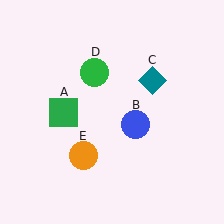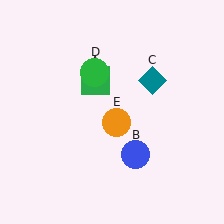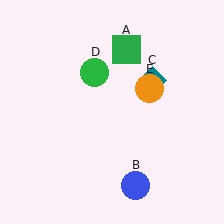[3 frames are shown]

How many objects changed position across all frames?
3 objects changed position: green square (object A), blue circle (object B), orange circle (object E).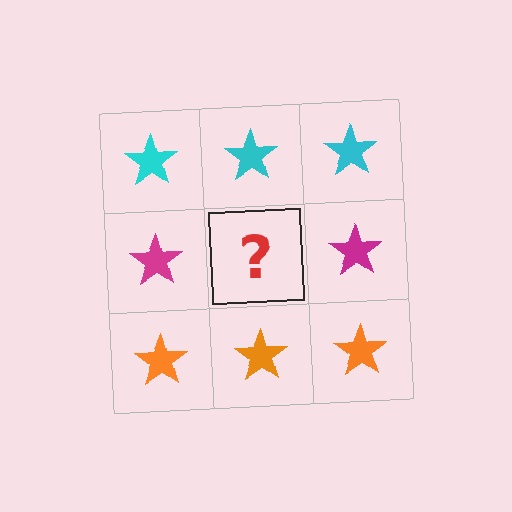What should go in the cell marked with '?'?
The missing cell should contain a magenta star.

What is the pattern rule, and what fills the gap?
The rule is that each row has a consistent color. The gap should be filled with a magenta star.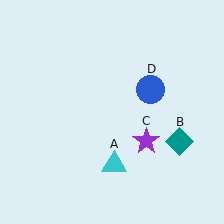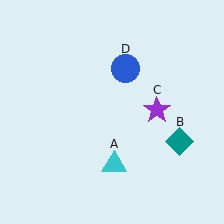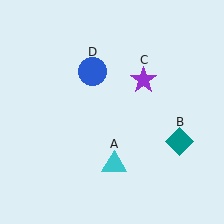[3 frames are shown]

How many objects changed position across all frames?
2 objects changed position: purple star (object C), blue circle (object D).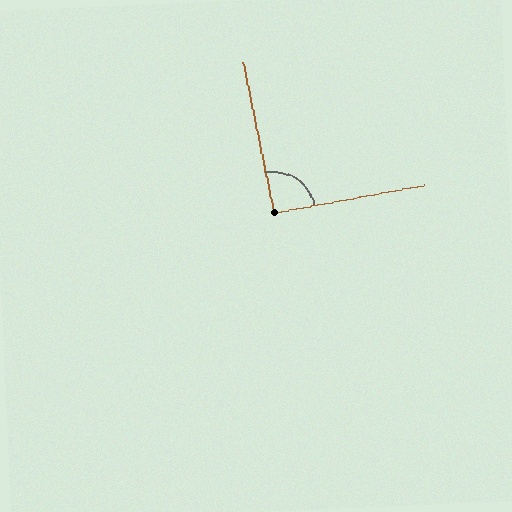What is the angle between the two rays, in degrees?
Approximately 91 degrees.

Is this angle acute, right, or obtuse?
It is approximately a right angle.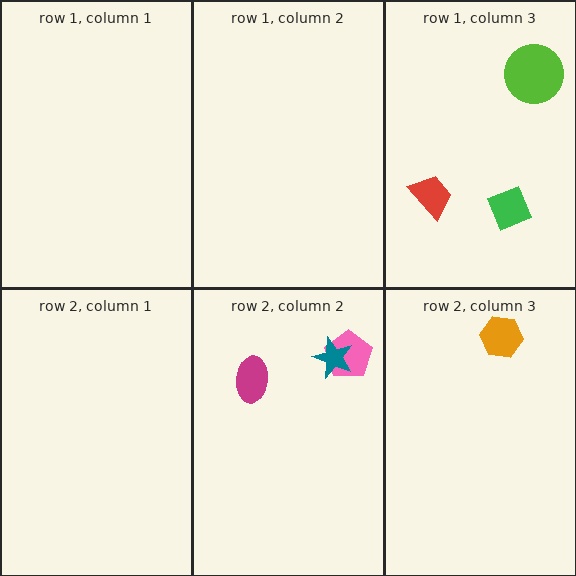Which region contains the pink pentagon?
The row 2, column 2 region.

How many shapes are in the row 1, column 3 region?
3.